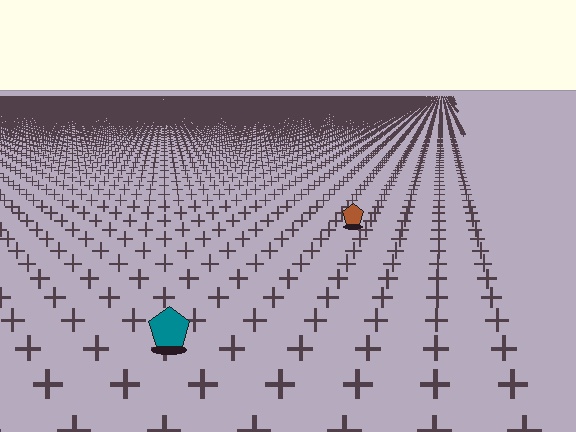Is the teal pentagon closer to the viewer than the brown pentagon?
Yes. The teal pentagon is closer — you can tell from the texture gradient: the ground texture is coarser near it.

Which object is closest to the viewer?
The teal pentagon is closest. The texture marks near it are larger and more spread out.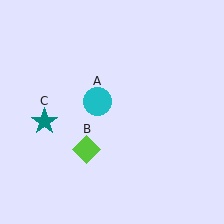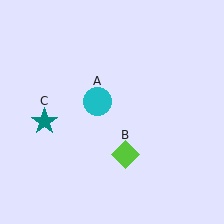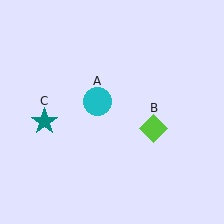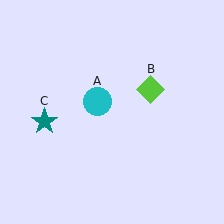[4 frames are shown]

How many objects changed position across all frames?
1 object changed position: lime diamond (object B).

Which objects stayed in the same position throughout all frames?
Cyan circle (object A) and teal star (object C) remained stationary.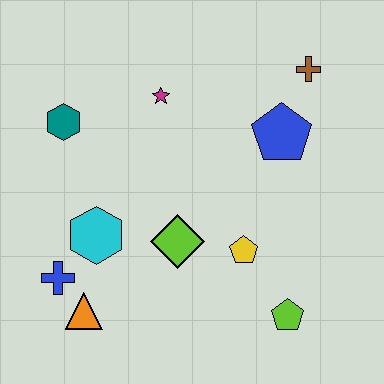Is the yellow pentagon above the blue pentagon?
No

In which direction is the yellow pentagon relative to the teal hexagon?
The yellow pentagon is to the right of the teal hexagon.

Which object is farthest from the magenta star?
The lime pentagon is farthest from the magenta star.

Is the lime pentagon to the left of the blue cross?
No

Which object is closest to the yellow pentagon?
The lime diamond is closest to the yellow pentagon.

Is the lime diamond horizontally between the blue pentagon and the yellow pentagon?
No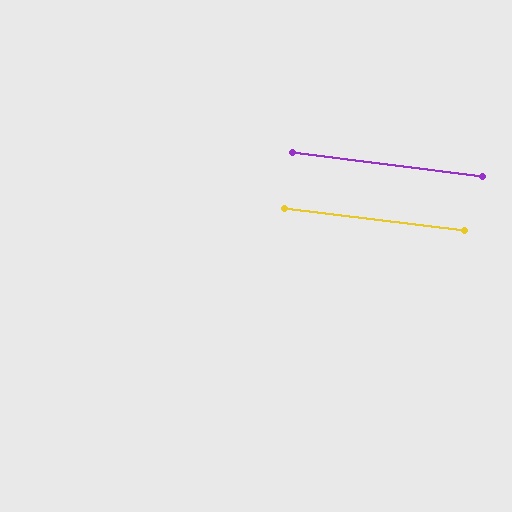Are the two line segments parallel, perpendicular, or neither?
Parallel — their directions differ by only 0.2°.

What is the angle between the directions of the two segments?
Approximately 0 degrees.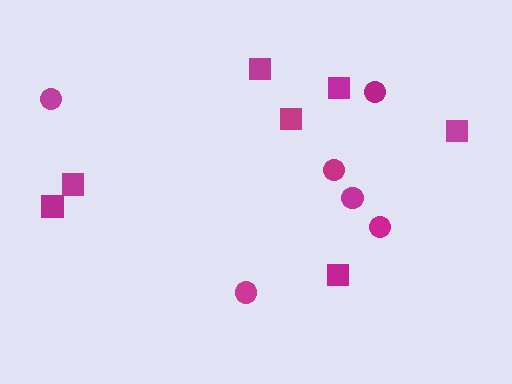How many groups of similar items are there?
There are 2 groups: one group of circles (6) and one group of squares (7).